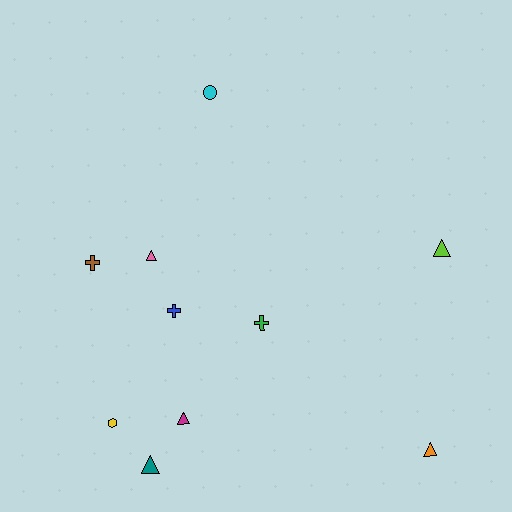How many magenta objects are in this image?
There is 1 magenta object.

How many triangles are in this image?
There are 5 triangles.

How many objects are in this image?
There are 10 objects.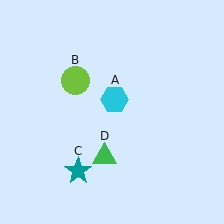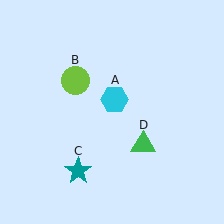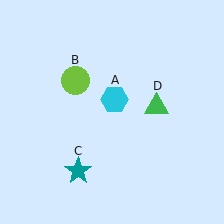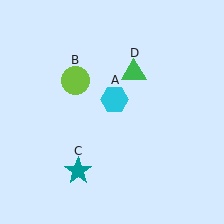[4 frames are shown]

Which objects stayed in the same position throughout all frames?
Cyan hexagon (object A) and lime circle (object B) and teal star (object C) remained stationary.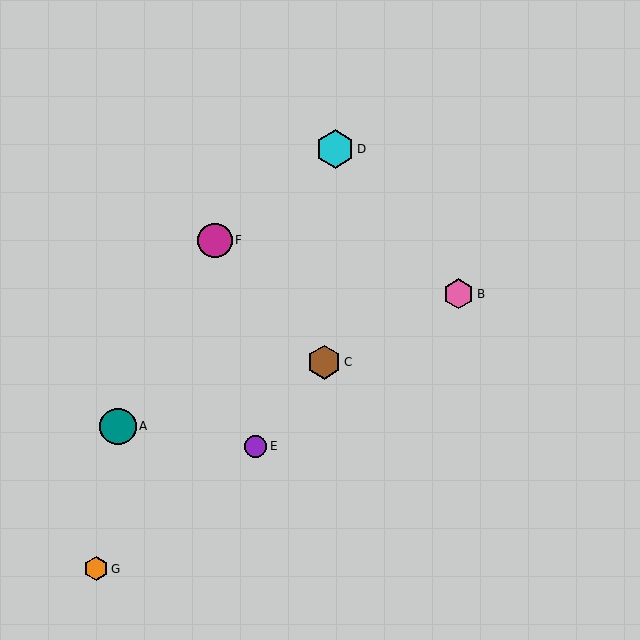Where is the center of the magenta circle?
The center of the magenta circle is at (215, 241).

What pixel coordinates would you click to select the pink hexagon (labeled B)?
Click at (458, 294) to select the pink hexagon B.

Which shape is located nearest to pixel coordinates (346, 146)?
The cyan hexagon (labeled D) at (335, 149) is nearest to that location.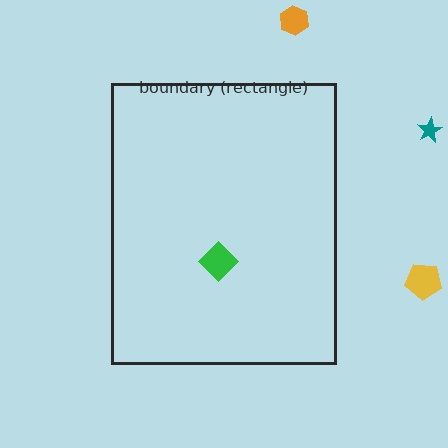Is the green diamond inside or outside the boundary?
Inside.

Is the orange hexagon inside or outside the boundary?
Outside.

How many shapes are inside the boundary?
1 inside, 3 outside.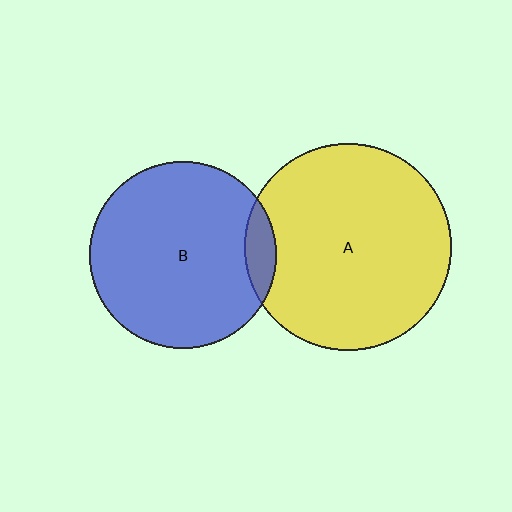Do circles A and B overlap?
Yes.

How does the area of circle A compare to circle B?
Approximately 1.2 times.